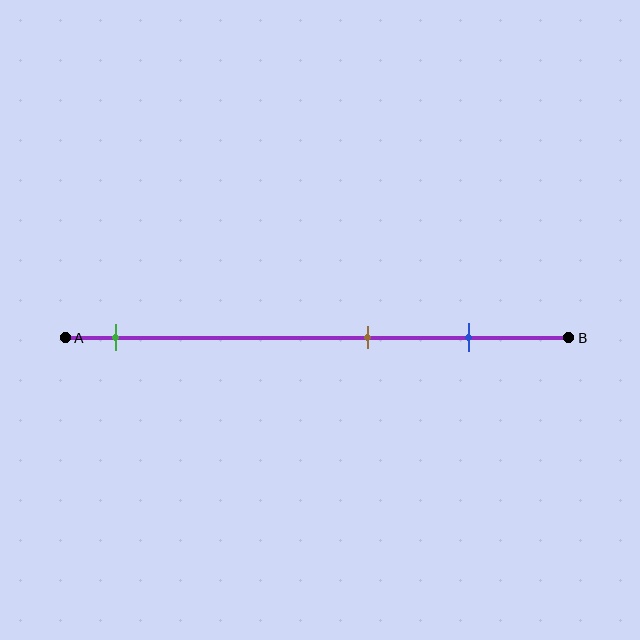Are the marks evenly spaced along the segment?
No, the marks are not evenly spaced.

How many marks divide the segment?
There are 3 marks dividing the segment.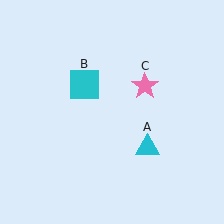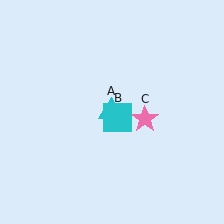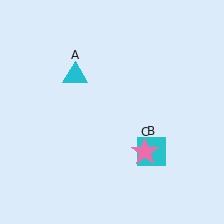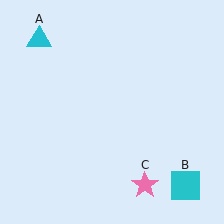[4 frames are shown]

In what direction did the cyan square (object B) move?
The cyan square (object B) moved down and to the right.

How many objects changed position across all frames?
3 objects changed position: cyan triangle (object A), cyan square (object B), pink star (object C).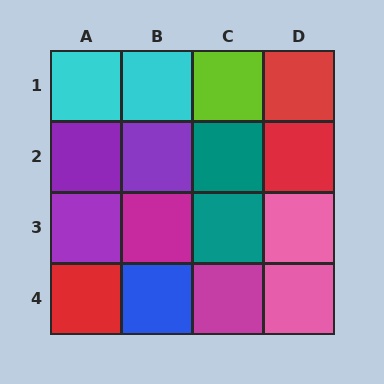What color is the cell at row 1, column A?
Cyan.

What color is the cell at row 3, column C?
Teal.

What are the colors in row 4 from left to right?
Red, blue, magenta, pink.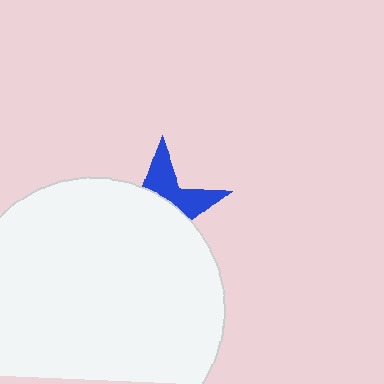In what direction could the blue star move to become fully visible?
The blue star could move up. That would shift it out from behind the white circle entirely.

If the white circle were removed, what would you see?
You would see the complete blue star.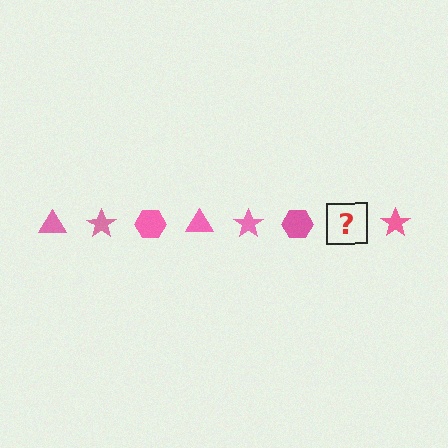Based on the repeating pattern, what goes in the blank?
The blank should be a pink triangle.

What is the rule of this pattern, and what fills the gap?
The rule is that the pattern cycles through triangle, star, hexagon shapes in pink. The gap should be filled with a pink triangle.